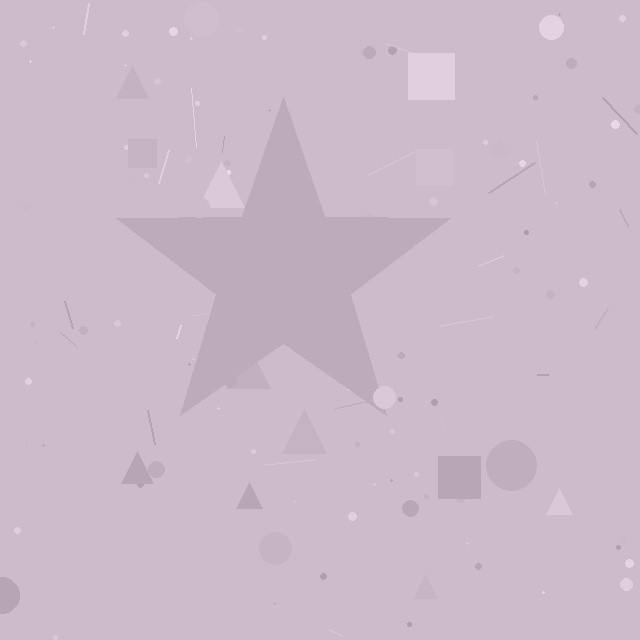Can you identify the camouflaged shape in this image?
The camouflaged shape is a star.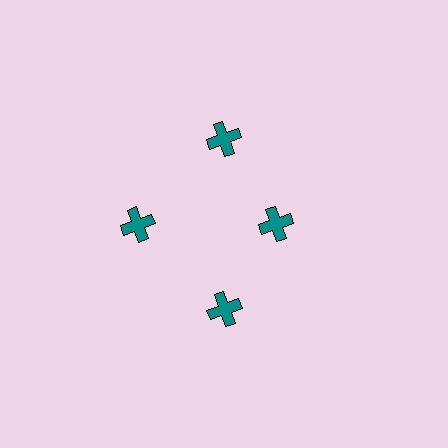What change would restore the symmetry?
The symmetry would be restored by moving it outward, back onto the ring so that all 4 crosses sit at equal angles and equal distance from the center.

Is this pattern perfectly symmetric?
No. The 4 teal crosses are arranged in a ring, but one element near the 3 o'clock position is pulled inward toward the center, breaking the 4-fold rotational symmetry.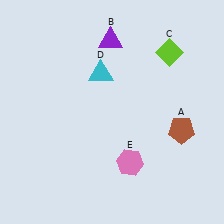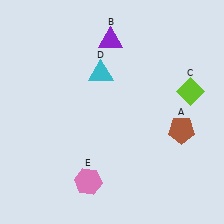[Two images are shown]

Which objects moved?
The objects that moved are: the lime diamond (C), the pink hexagon (E).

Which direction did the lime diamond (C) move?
The lime diamond (C) moved down.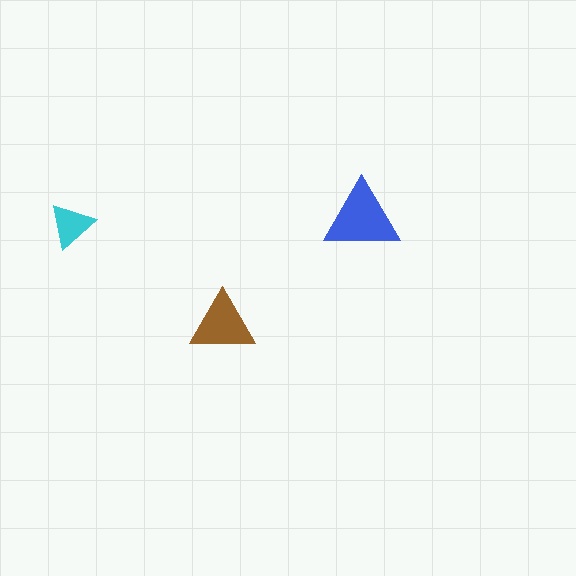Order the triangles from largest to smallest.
the blue one, the brown one, the cyan one.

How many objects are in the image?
There are 3 objects in the image.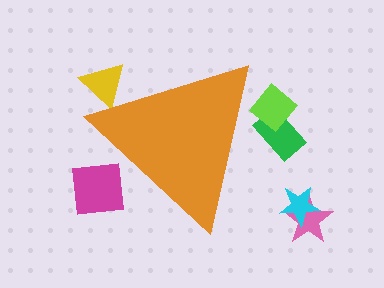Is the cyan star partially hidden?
No, the cyan star is fully visible.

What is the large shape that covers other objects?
An orange triangle.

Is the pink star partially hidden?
No, the pink star is fully visible.